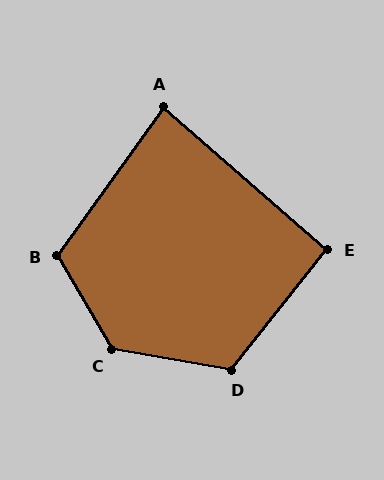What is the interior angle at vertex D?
Approximately 119 degrees (obtuse).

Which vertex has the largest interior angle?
C, at approximately 130 degrees.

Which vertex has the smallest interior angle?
A, at approximately 85 degrees.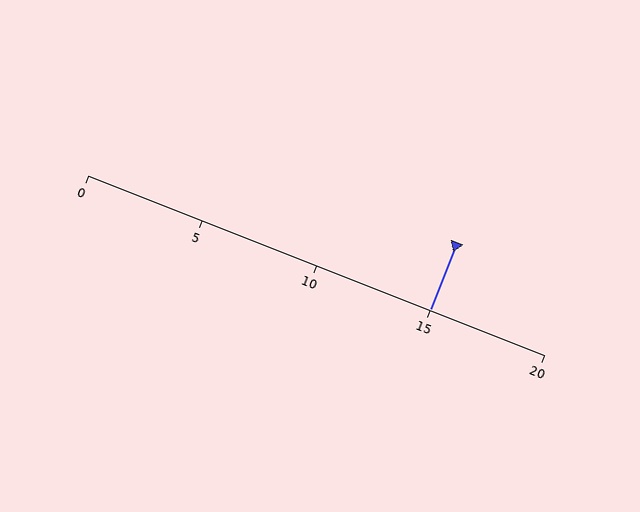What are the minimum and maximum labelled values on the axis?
The axis runs from 0 to 20.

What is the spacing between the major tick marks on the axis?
The major ticks are spaced 5 apart.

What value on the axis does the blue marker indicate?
The marker indicates approximately 15.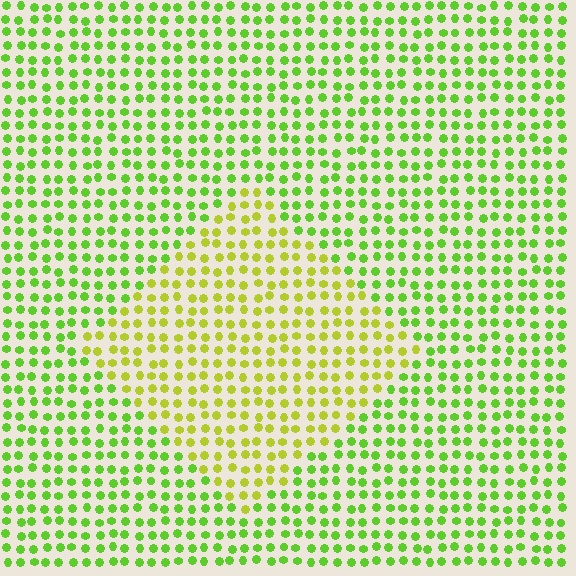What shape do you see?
I see a diamond.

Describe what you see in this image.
The image is filled with small lime elements in a uniform arrangement. A diamond-shaped region is visible where the elements are tinted to a slightly different hue, forming a subtle color boundary.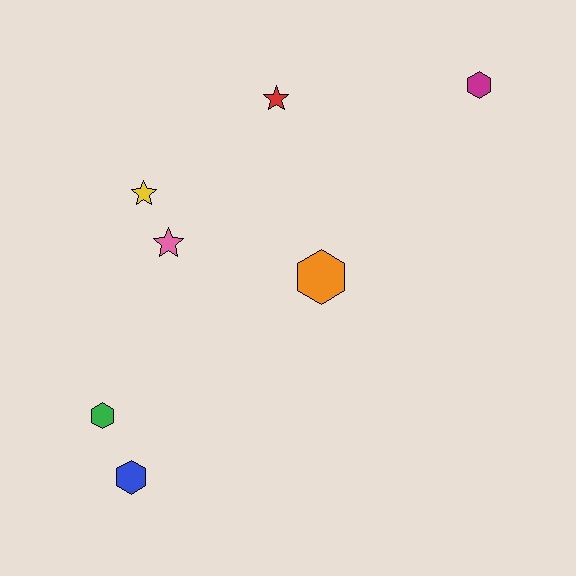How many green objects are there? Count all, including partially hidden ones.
There is 1 green object.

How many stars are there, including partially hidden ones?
There are 3 stars.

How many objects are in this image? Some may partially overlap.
There are 7 objects.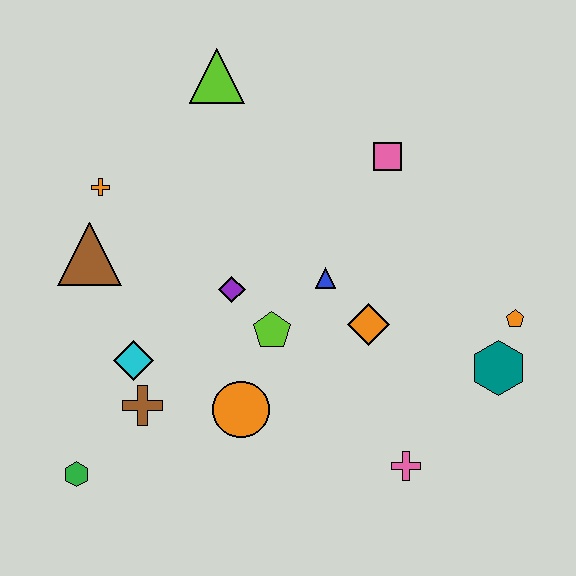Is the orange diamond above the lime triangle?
No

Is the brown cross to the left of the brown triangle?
No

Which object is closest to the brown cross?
The cyan diamond is closest to the brown cross.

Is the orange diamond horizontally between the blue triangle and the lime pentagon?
No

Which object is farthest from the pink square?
The green hexagon is farthest from the pink square.